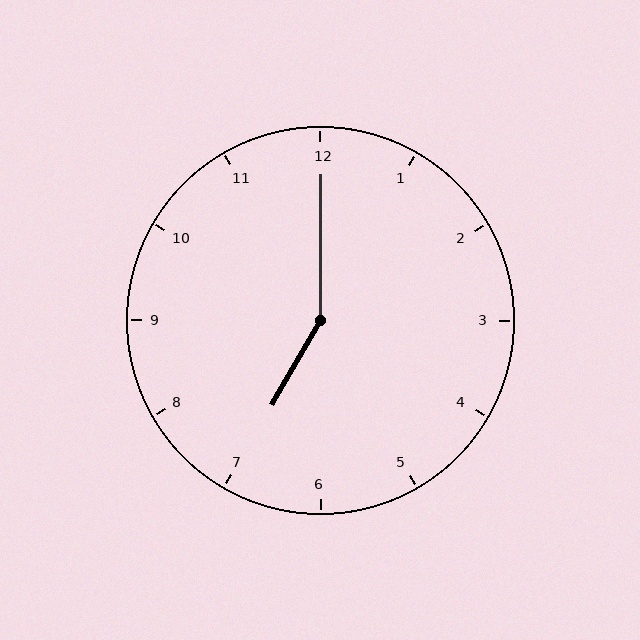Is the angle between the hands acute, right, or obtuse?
It is obtuse.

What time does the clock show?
7:00.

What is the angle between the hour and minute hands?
Approximately 150 degrees.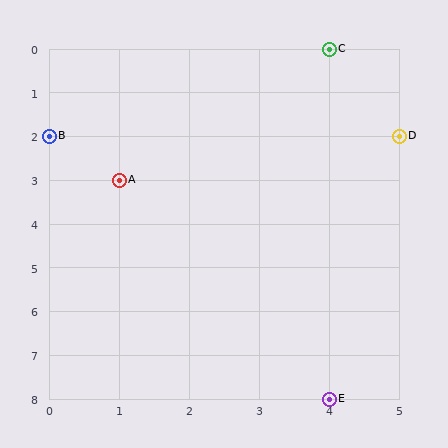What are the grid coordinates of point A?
Point A is at grid coordinates (1, 3).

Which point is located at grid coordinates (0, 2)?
Point B is at (0, 2).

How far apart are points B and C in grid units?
Points B and C are 4 columns and 2 rows apart (about 4.5 grid units diagonally).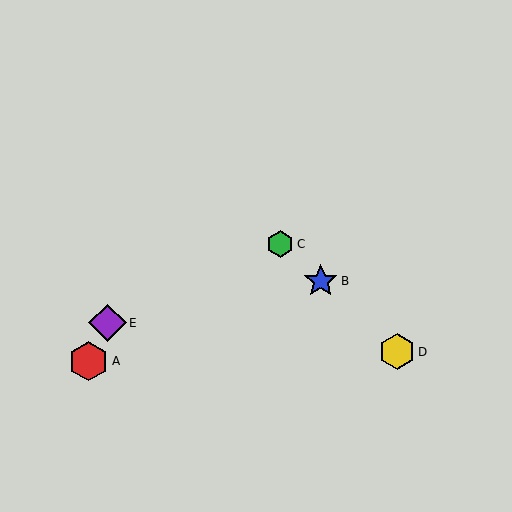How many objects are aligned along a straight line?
3 objects (B, C, D) are aligned along a straight line.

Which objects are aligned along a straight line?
Objects B, C, D are aligned along a straight line.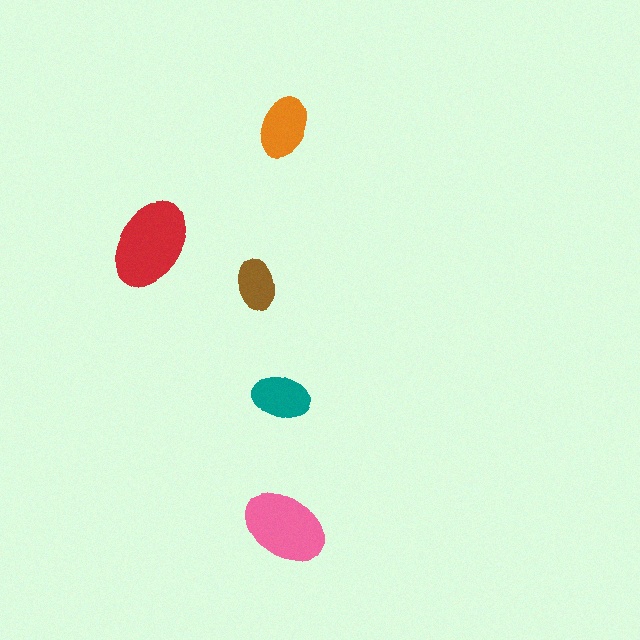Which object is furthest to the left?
The red ellipse is leftmost.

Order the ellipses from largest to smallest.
the red one, the pink one, the orange one, the teal one, the brown one.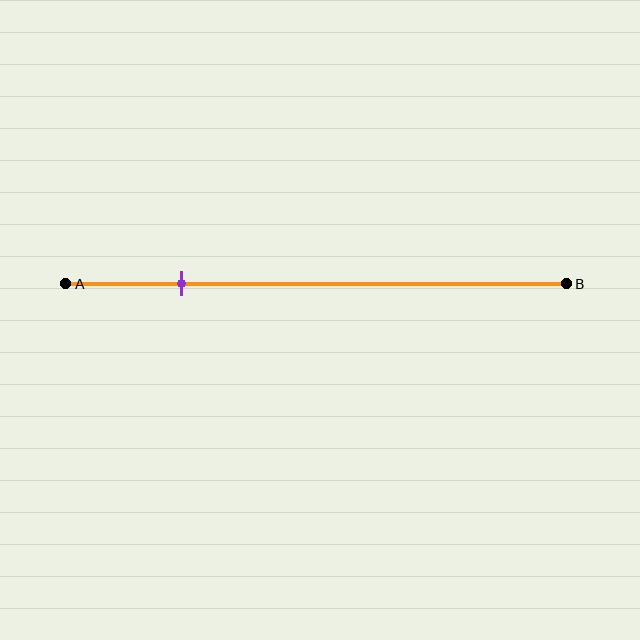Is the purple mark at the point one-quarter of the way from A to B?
Yes, the mark is approximately at the one-quarter point.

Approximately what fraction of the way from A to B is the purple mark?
The purple mark is approximately 25% of the way from A to B.